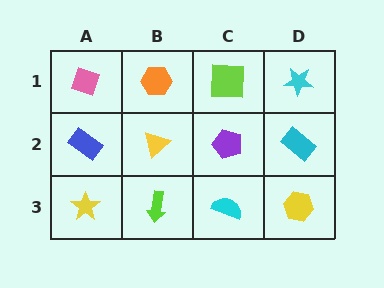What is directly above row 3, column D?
A cyan rectangle.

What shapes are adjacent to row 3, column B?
A yellow triangle (row 2, column B), a yellow star (row 3, column A), a cyan semicircle (row 3, column C).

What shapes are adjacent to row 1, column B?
A yellow triangle (row 2, column B), a pink diamond (row 1, column A), a lime square (row 1, column C).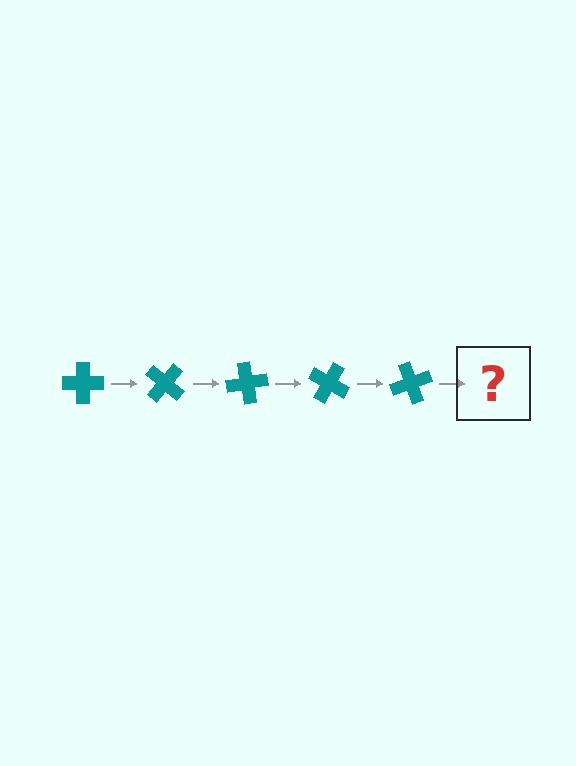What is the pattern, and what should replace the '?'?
The pattern is that the cross rotates 40 degrees each step. The '?' should be a teal cross rotated 200 degrees.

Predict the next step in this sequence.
The next step is a teal cross rotated 200 degrees.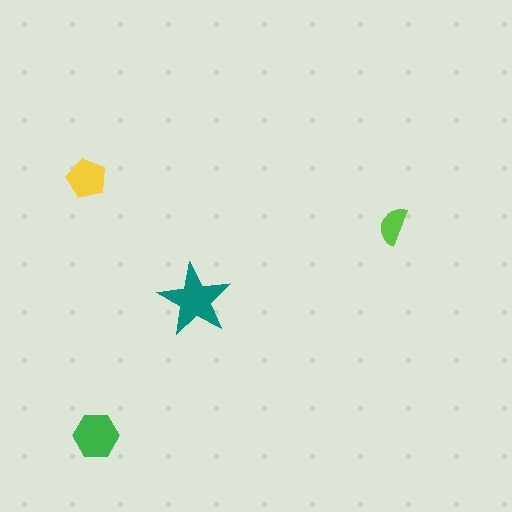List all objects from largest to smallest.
The teal star, the green hexagon, the yellow pentagon, the lime semicircle.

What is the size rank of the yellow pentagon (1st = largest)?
3rd.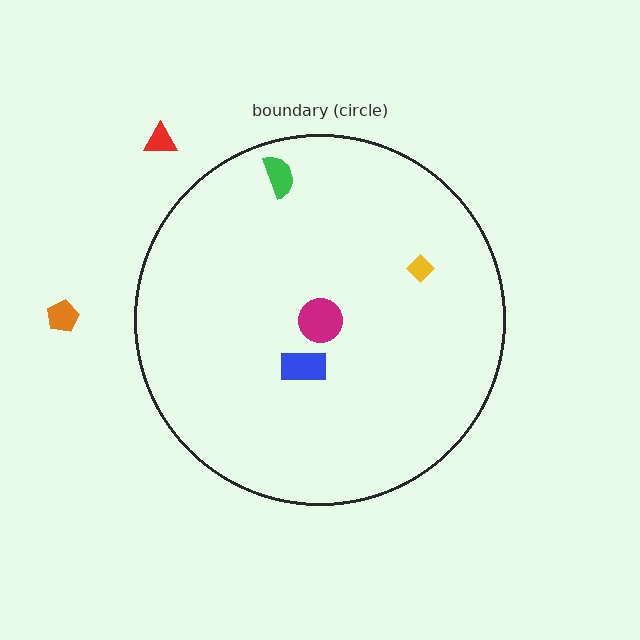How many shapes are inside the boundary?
4 inside, 2 outside.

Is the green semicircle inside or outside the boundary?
Inside.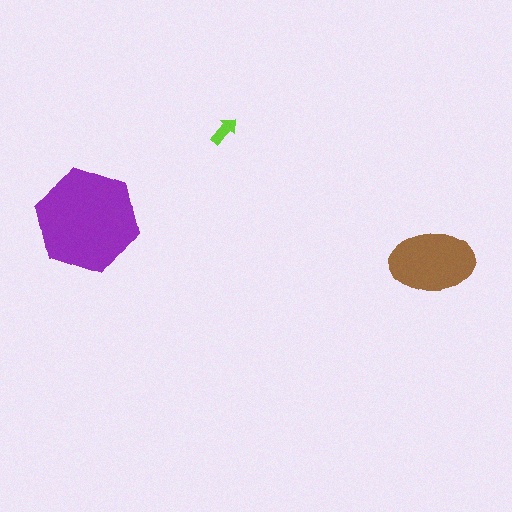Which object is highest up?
The lime arrow is topmost.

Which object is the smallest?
The lime arrow.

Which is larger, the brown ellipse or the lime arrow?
The brown ellipse.